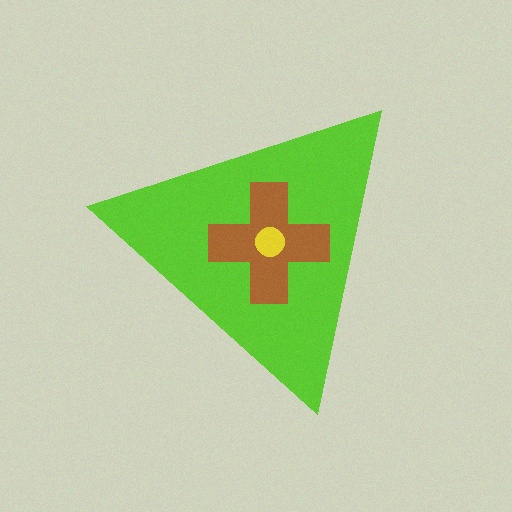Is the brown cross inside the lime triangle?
Yes.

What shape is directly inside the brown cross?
The yellow circle.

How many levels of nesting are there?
3.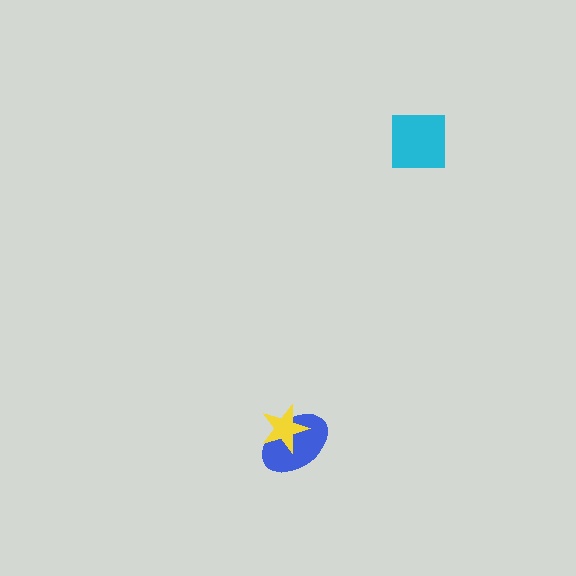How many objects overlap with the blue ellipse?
1 object overlaps with the blue ellipse.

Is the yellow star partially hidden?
No, no other shape covers it.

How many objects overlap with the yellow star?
1 object overlaps with the yellow star.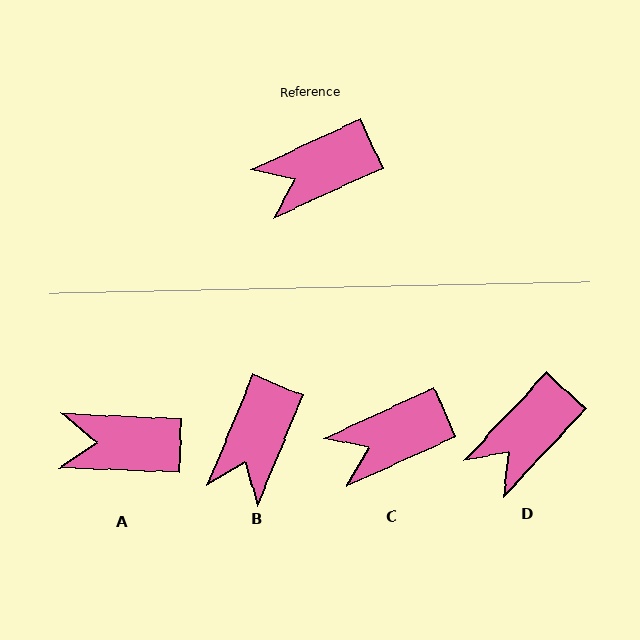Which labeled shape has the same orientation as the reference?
C.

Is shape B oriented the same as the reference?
No, it is off by about 43 degrees.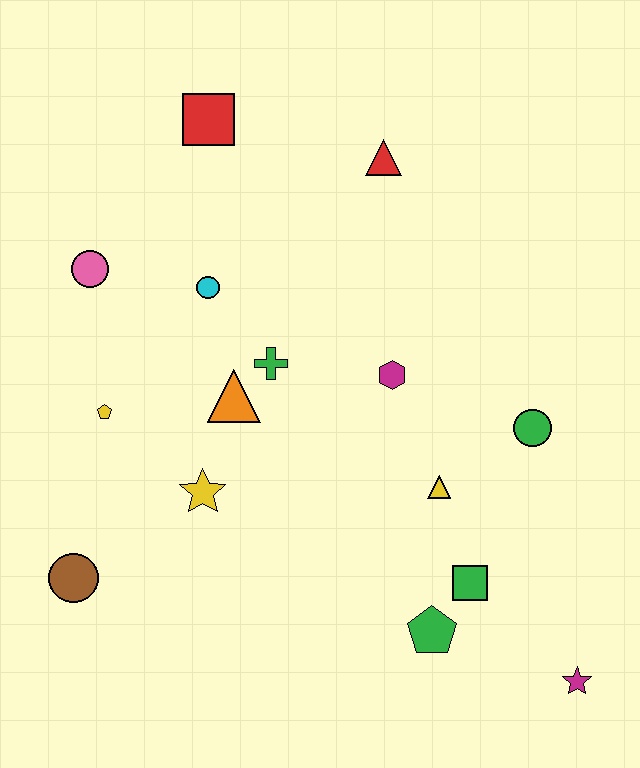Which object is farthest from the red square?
The magenta star is farthest from the red square.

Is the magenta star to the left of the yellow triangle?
No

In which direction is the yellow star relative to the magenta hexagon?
The yellow star is to the left of the magenta hexagon.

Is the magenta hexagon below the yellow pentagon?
No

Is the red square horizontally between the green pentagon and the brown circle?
Yes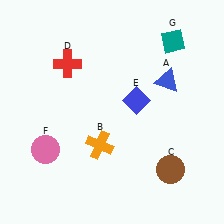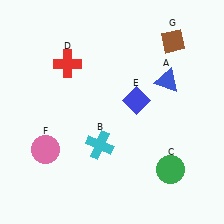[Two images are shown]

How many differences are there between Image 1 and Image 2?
There are 3 differences between the two images.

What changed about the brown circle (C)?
In Image 1, C is brown. In Image 2, it changed to green.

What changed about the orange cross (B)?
In Image 1, B is orange. In Image 2, it changed to cyan.